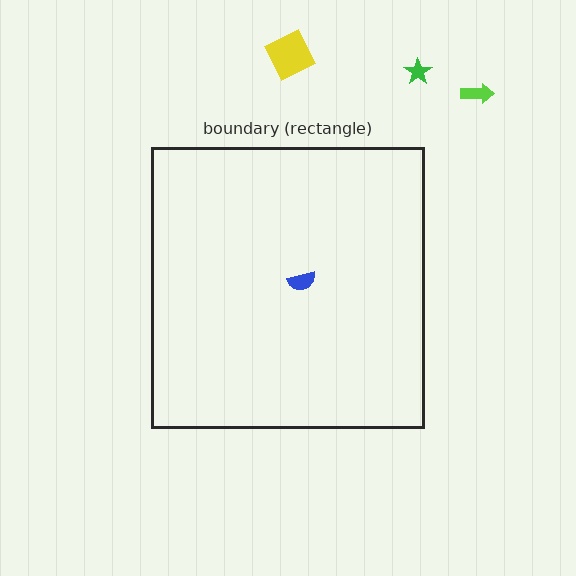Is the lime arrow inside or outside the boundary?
Outside.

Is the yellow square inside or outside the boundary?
Outside.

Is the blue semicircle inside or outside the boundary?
Inside.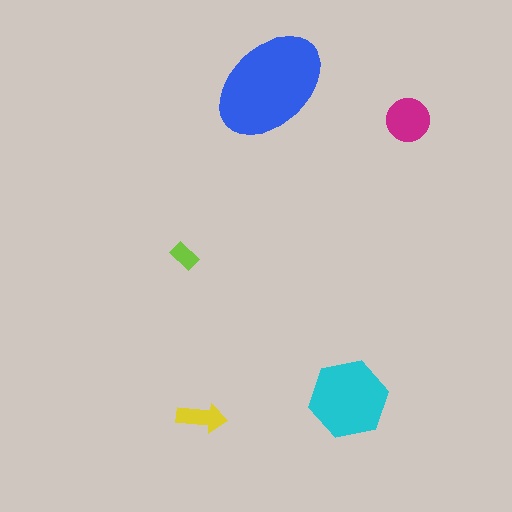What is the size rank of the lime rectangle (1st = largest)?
5th.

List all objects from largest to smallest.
The blue ellipse, the cyan hexagon, the magenta circle, the yellow arrow, the lime rectangle.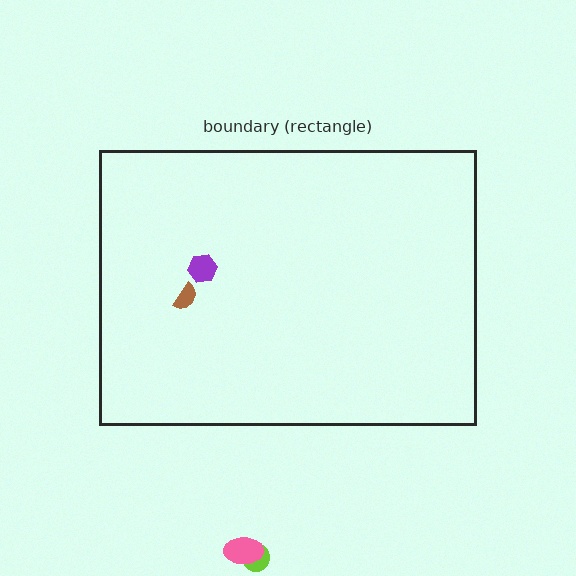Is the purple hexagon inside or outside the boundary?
Inside.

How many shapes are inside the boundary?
2 inside, 2 outside.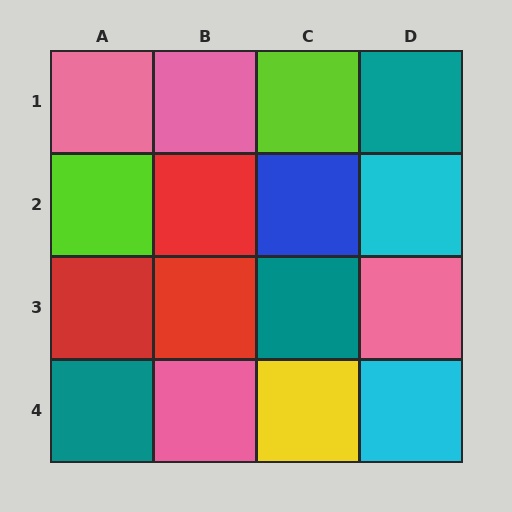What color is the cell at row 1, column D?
Teal.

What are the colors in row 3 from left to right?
Red, red, teal, pink.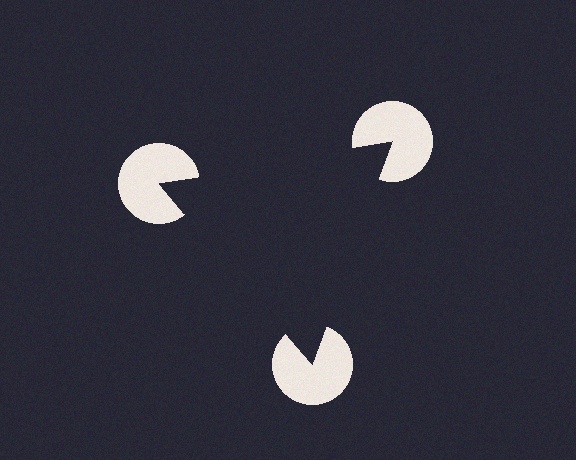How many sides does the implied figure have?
3 sides.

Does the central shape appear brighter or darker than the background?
It typically appears slightly darker than the background, even though no actual brightness change is drawn.